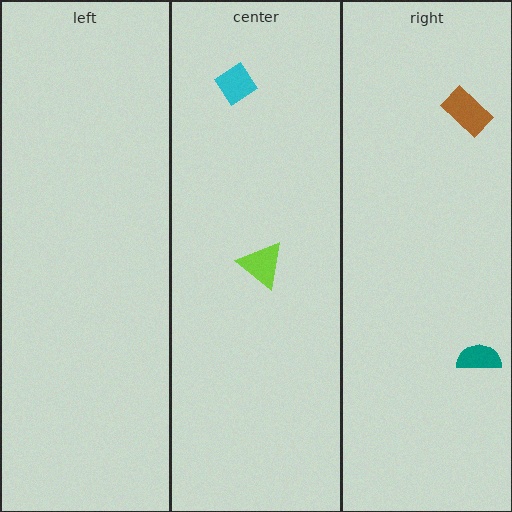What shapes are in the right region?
The brown rectangle, the teal semicircle.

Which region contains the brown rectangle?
The right region.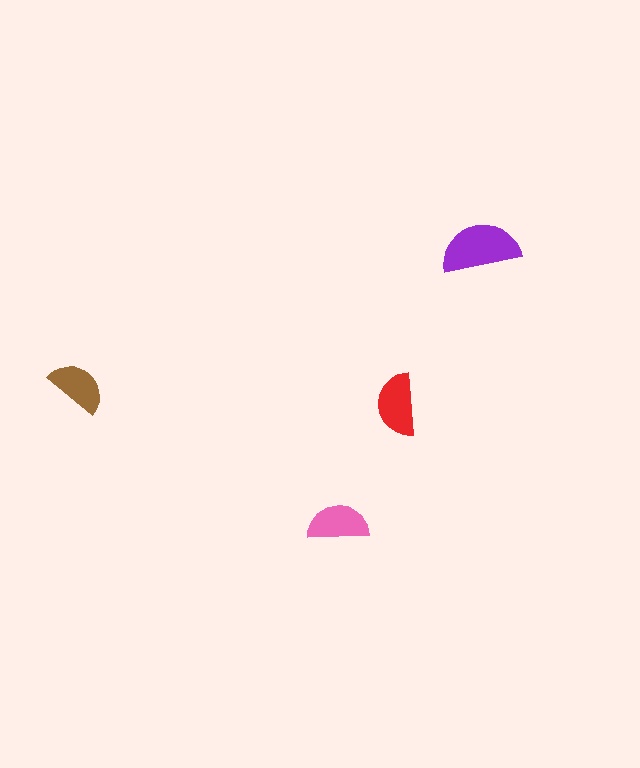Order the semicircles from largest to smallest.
the purple one, the red one, the pink one, the brown one.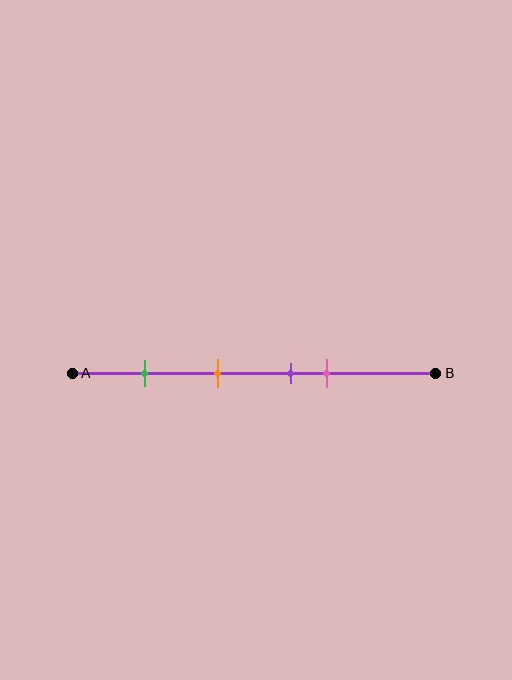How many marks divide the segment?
There are 4 marks dividing the segment.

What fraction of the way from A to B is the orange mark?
The orange mark is approximately 40% (0.4) of the way from A to B.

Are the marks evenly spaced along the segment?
No, the marks are not evenly spaced.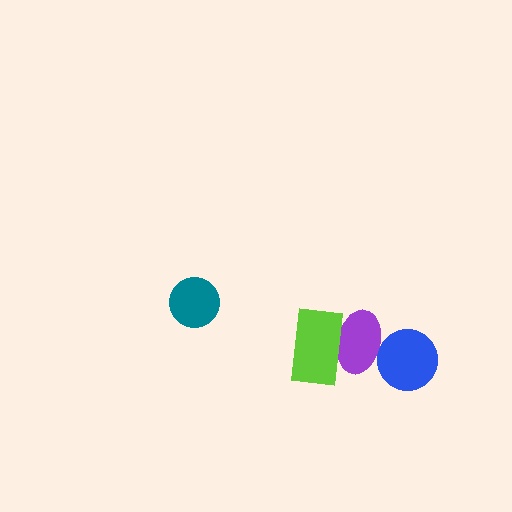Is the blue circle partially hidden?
Yes, it is partially covered by another shape.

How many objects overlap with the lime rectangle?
1 object overlaps with the lime rectangle.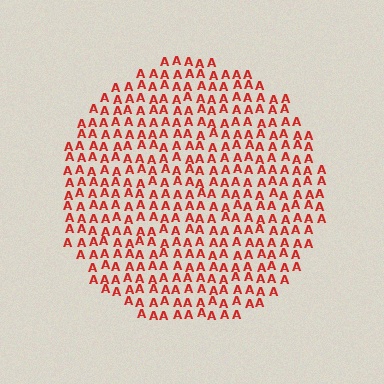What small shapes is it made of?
It is made of small letter A's.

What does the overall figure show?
The overall figure shows a circle.